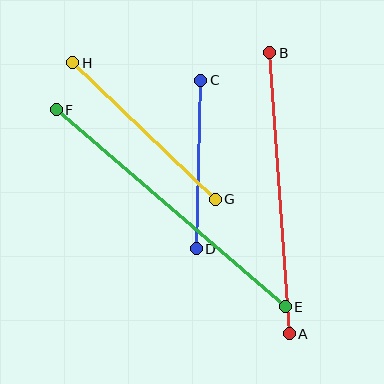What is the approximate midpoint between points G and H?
The midpoint is at approximately (144, 131) pixels.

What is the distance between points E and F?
The distance is approximately 302 pixels.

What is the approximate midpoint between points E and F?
The midpoint is at approximately (171, 208) pixels.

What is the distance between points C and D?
The distance is approximately 168 pixels.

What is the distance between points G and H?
The distance is approximately 197 pixels.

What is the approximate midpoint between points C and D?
The midpoint is at approximately (199, 165) pixels.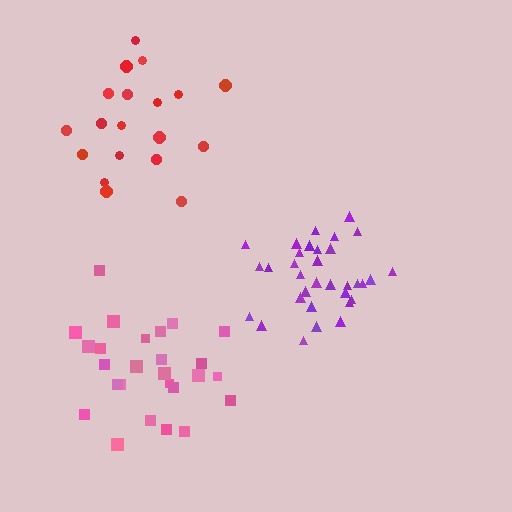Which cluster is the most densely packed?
Purple.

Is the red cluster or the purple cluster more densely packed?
Purple.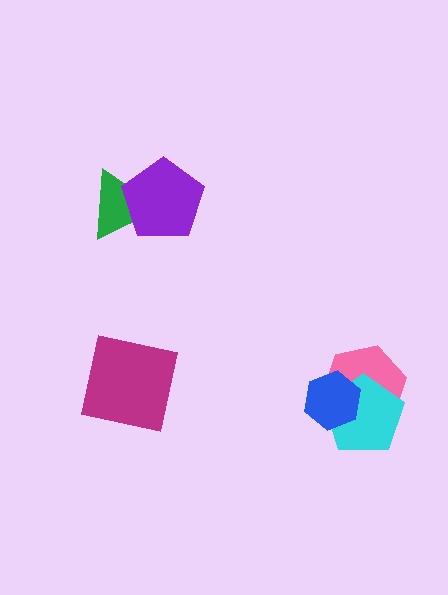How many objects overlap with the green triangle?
1 object overlaps with the green triangle.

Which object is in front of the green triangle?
The purple pentagon is in front of the green triangle.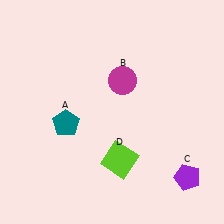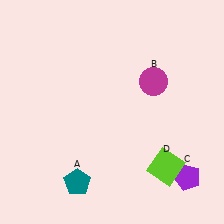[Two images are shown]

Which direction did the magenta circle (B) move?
The magenta circle (B) moved right.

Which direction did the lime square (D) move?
The lime square (D) moved right.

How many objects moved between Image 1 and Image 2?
3 objects moved between the two images.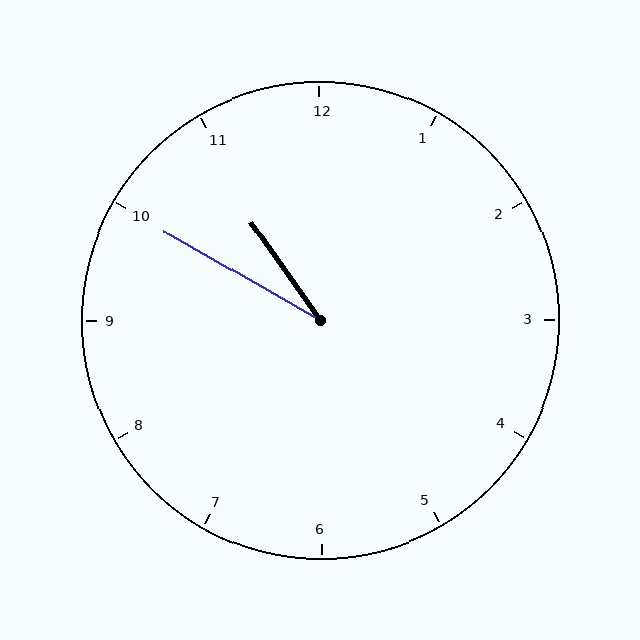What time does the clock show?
10:50.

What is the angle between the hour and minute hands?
Approximately 25 degrees.